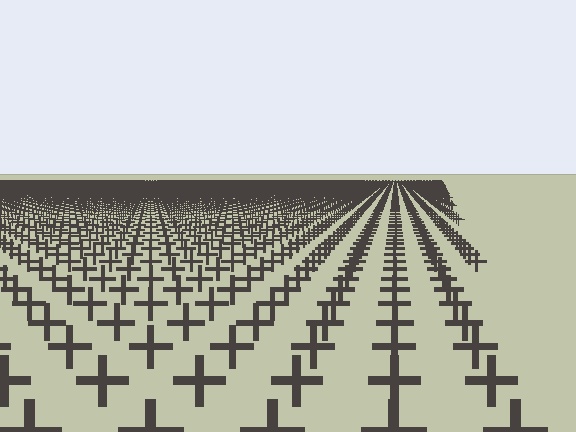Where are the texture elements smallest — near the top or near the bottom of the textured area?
Near the top.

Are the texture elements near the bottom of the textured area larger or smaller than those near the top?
Larger. Near the bottom, elements are closer to the viewer and appear at a bigger on-screen size.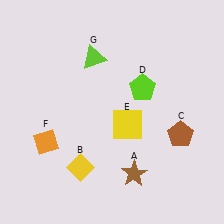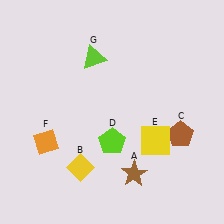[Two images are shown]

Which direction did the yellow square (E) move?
The yellow square (E) moved right.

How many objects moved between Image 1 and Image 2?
2 objects moved between the two images.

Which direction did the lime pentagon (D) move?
The lime pentagon (D) moved down.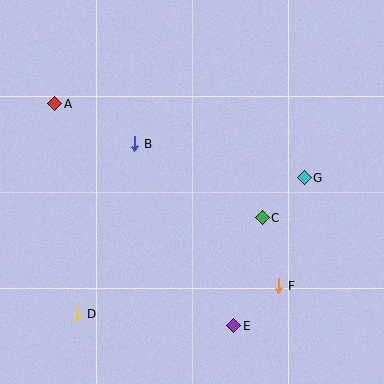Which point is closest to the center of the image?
Point B at (135, 144) is closest to the center.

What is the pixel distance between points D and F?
The distance between D and F is 203 pixels.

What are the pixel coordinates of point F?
Point F is at (279, 286).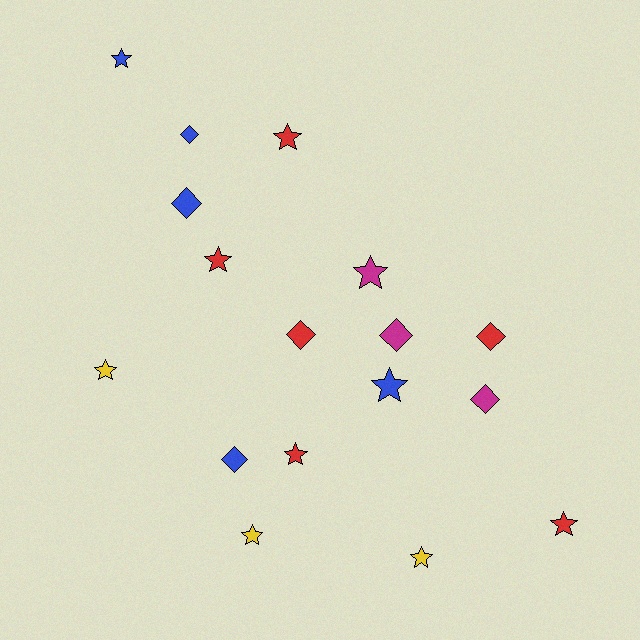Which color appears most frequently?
Red, with 6 objects.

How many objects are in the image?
There are 17 objects.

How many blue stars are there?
There are 2 blue stars.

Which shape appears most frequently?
Star, with 10 objects.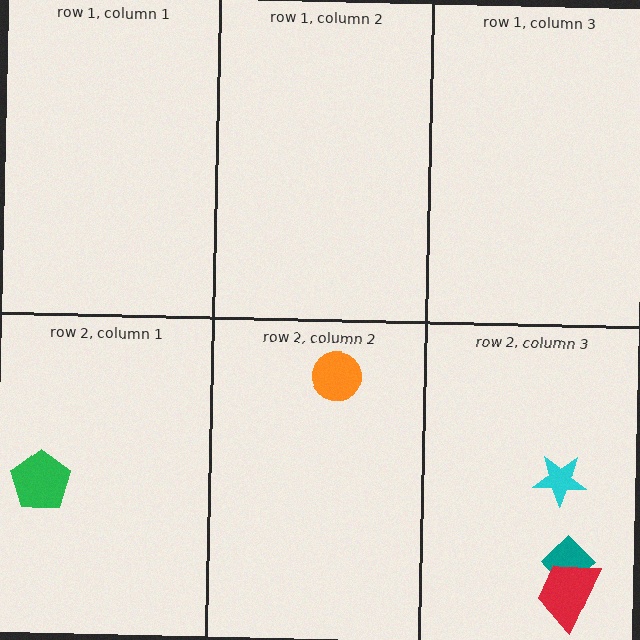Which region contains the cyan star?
The row 2, column 3 region.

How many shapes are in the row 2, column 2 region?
1.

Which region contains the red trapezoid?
The row 2, column 3 region.